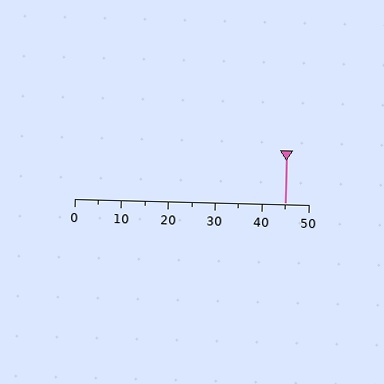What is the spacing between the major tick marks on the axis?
The major ticks are spaced 10 apart.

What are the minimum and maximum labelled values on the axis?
The axis runs from 0 to 50.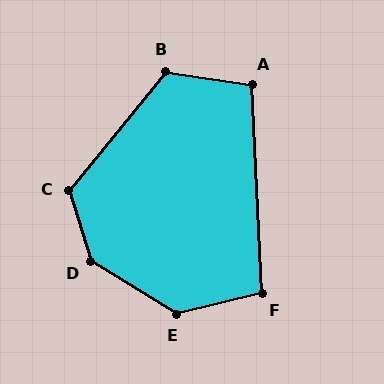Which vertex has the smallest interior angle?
F, at approximately 101 degrees.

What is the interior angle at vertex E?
Approximately 135 degrees (obtuse).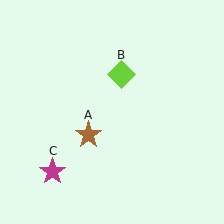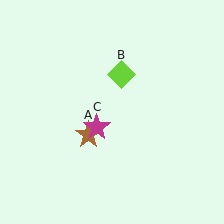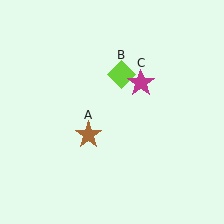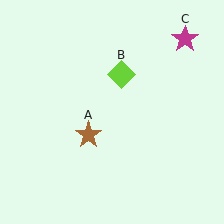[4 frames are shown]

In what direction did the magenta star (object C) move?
The magenta star (object C) moved up and to the right.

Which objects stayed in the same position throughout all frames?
Brown star (object A) and lime diamond (object B) remained stationary.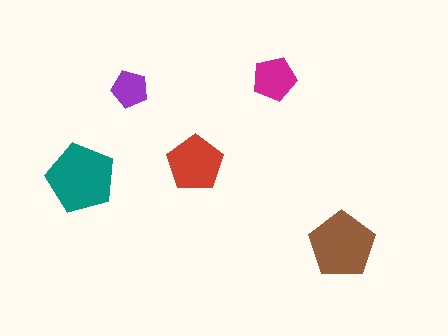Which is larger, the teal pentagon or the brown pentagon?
The teal one.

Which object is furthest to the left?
The teal pentagon is leftmost.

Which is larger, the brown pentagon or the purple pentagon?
The brown one.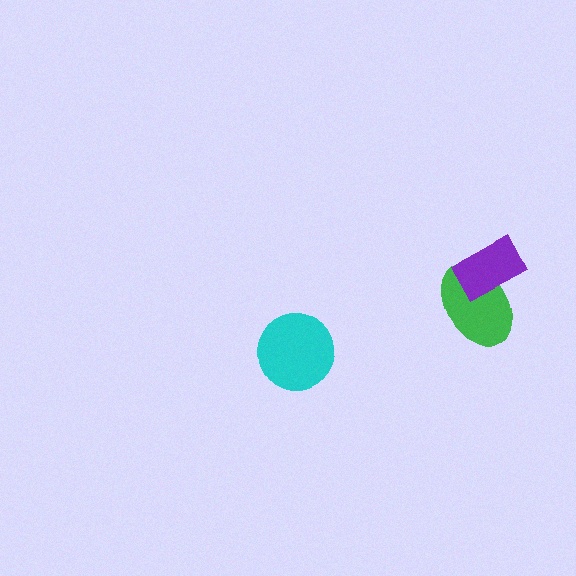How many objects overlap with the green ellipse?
1 object overlaps with the green ellipse.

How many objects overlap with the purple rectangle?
1 object overlaps with the purple rectangle.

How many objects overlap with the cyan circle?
0 objects overlap with the cyan circle.